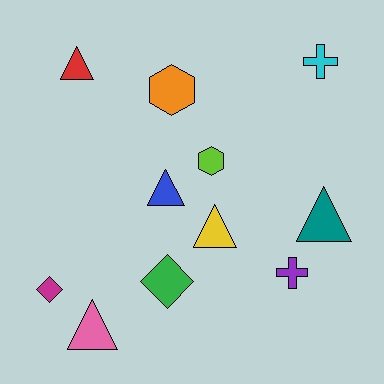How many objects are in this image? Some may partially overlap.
There are 11 objects.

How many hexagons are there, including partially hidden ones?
There are 2 hexagons.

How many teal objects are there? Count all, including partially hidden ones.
There is 1 teal object.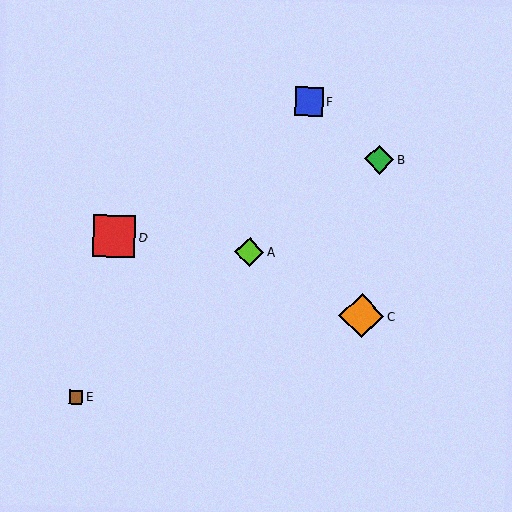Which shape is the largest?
The orange diamond (labeled C) is the largest.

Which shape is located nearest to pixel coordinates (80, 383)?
The brown square (labeled E) at (76, 397) is nearest to that location.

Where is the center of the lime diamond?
The center of the lime diamond is at (249, 252).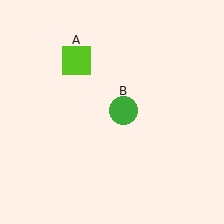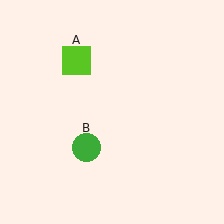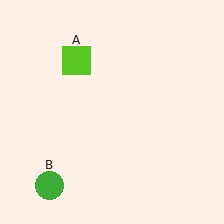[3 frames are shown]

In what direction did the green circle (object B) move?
The green circle (object B) moved down and to the left.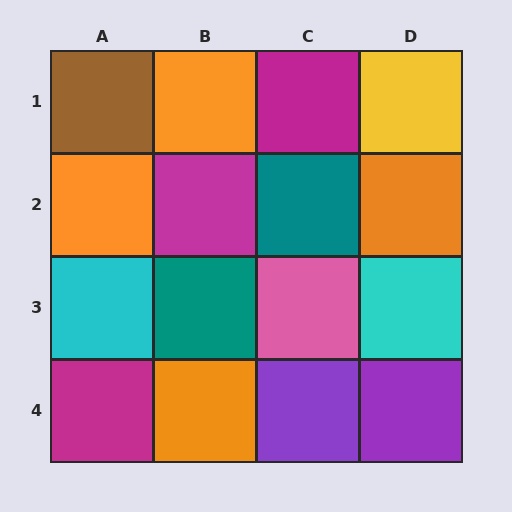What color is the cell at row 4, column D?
Purple.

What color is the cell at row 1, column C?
Magenta.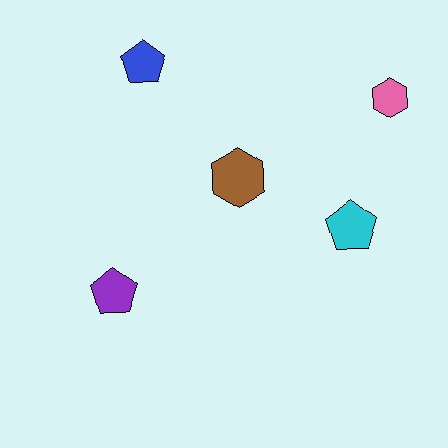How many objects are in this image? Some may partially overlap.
There are 5 objects.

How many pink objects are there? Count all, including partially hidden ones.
There is 1 pink object.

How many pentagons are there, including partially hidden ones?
There are 3 pentagons.